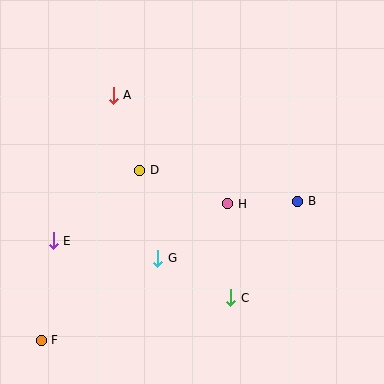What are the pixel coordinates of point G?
Point G is at (158, 258).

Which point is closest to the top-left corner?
Point A is closest to the top-left corner.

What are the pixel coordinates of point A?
Point A is at (113, 95).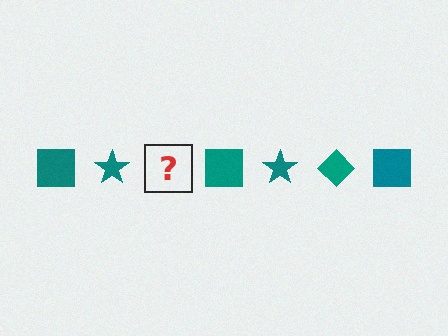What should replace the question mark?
The question mark should be replaced with a teal diamond.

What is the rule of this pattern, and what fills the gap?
The rule is that the pattern cycles through square, star, diamond shapes in teal. The gap should be filled with a teal diamond.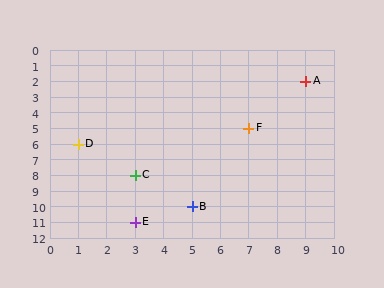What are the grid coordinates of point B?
Point B is at grid coordinates (5, 10).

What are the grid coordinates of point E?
Point E is at grid coordinates (3, 11).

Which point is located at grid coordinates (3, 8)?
Point C is at (3, 8).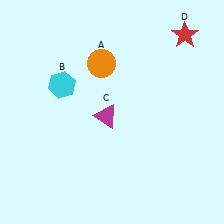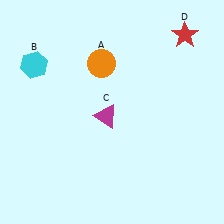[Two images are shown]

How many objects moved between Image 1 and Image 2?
1 object moved between the two images.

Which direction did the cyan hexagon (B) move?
The cyan hexagon (B) moved left.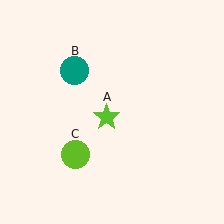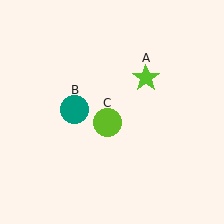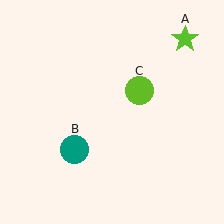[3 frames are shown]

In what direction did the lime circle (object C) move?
The lime circle (object C) moved up and to the right.